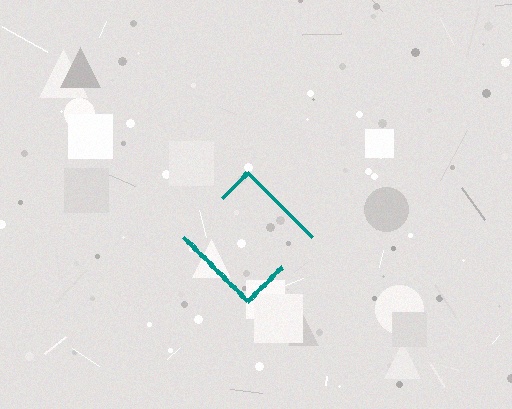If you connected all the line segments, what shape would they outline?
They would outline a diamond.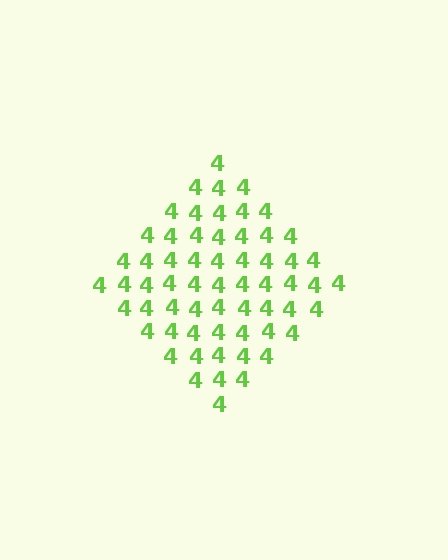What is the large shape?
The large shape is a diamond.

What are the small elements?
The small elements are digit 4's.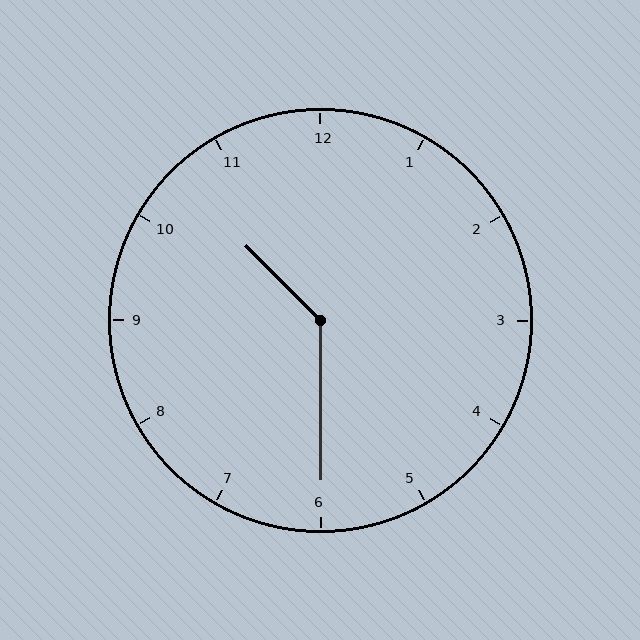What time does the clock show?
10:30.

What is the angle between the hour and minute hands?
Approximately 135 degrees.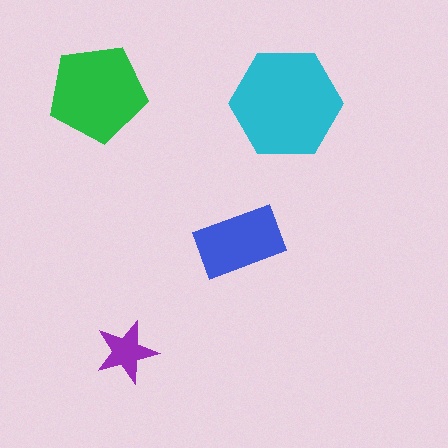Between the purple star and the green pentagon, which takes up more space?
The green pentagon.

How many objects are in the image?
There are 4 objects in the image.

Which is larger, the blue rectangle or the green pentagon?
The green pentagon.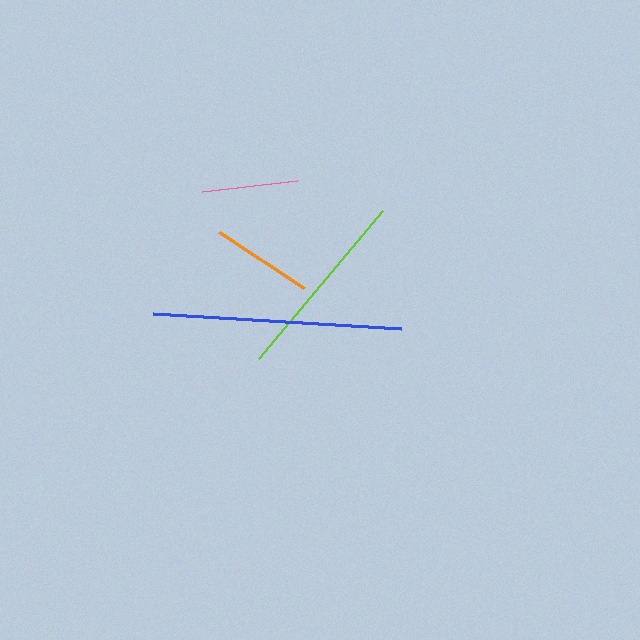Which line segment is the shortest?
The pink line is the shortest at approximately 95 pixels.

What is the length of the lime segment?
The lime segment is approximately 193 pixels long.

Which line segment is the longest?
The blue line is the longest at approximately 249 pixels.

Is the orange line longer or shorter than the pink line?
The orange line is longer than the pink line.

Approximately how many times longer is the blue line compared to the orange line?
The blue line is approximately 2.4 times the length of the orange line.